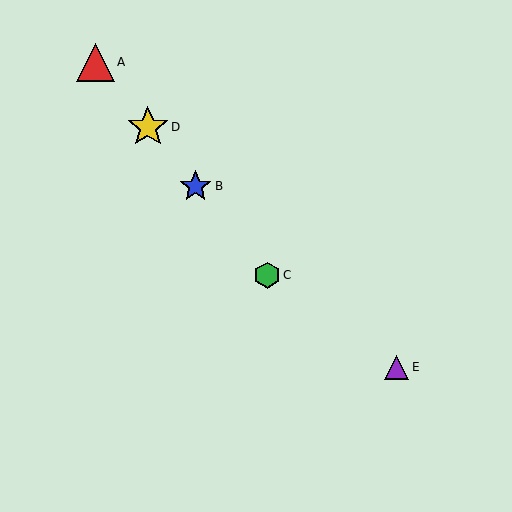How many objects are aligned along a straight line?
4 objects (A, B, C, D) are aligned along a straight line.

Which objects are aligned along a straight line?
Objects A, B, C, D are aligned along a straight line.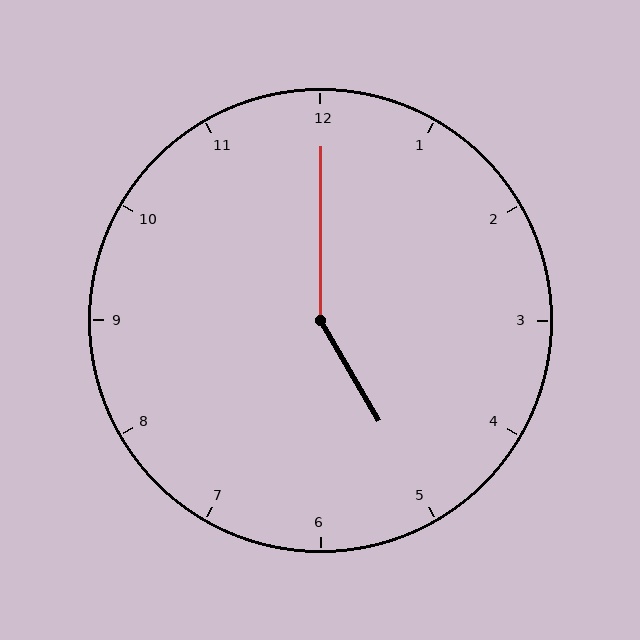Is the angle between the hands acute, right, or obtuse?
It is obtuse.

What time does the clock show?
5:00.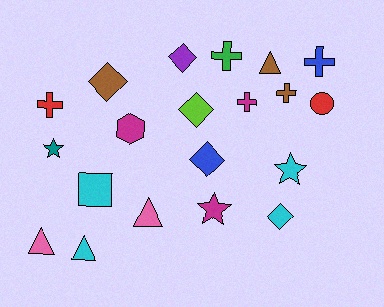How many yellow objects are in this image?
There are no yellow objects.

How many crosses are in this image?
There are 5 crosses.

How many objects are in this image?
There are 20 objects.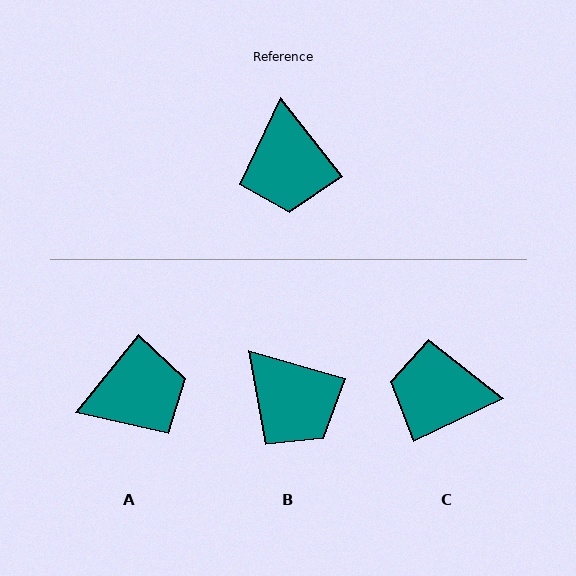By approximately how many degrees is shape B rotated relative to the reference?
Approximately 36 degrees counter-clockwise.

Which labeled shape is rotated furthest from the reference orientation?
C, about 103 degrees away.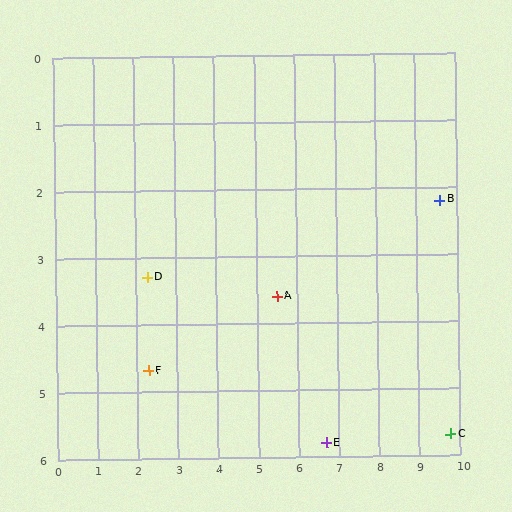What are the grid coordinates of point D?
Point D is at approximately (2.3, 3.3).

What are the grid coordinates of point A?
Point A is at approximately (5.5, 3.6).